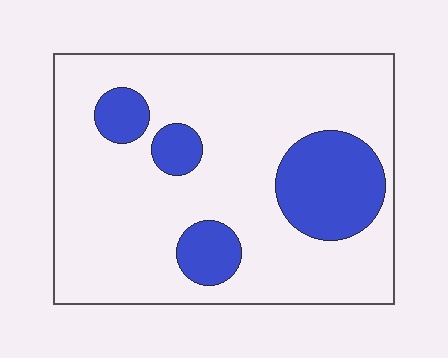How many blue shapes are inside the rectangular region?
4.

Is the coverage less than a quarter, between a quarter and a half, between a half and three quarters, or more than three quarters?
Less than a quarter.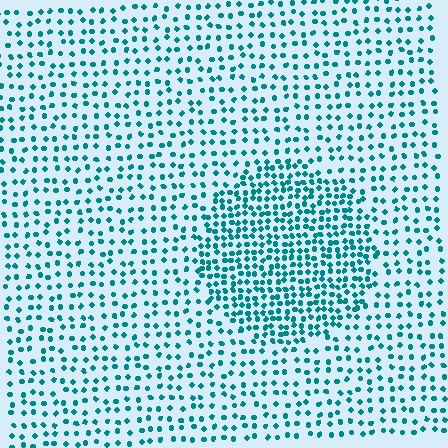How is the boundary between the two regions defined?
The boundary is defined by a change in element density (approximately 2.0x ratio). All elements are the same color, size, and shape.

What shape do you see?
I see a circle.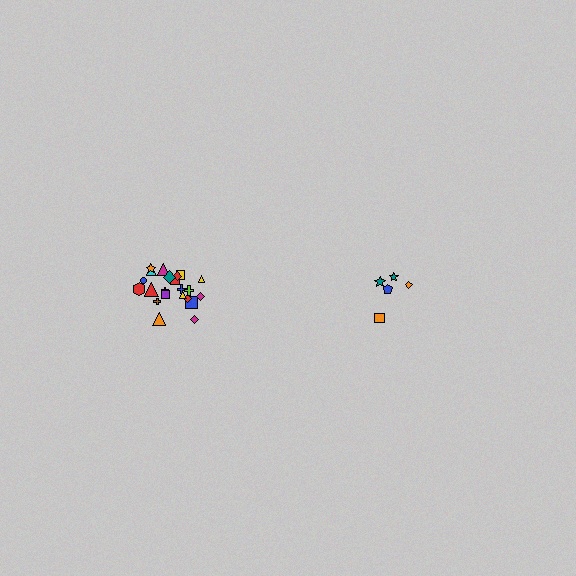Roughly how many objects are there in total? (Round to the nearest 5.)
Roughly 25 objects in total.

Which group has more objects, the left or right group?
The left group.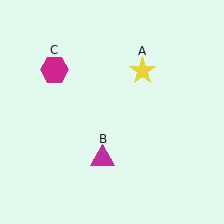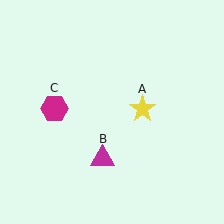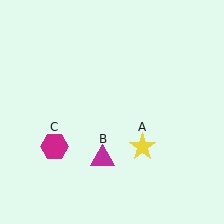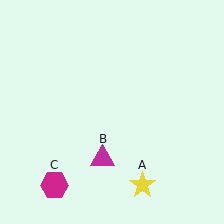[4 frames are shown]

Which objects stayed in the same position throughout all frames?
Magenta triangle (object B) remained stationary.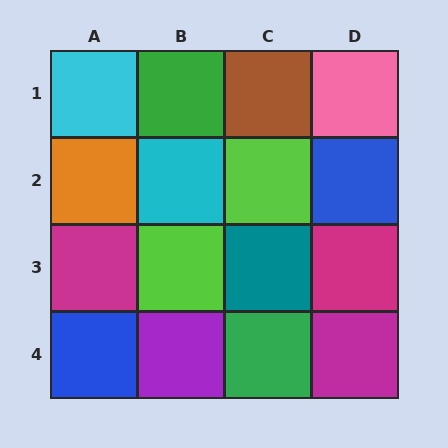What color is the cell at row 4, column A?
Blue.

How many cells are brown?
1 cell is brown.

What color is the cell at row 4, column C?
Green.